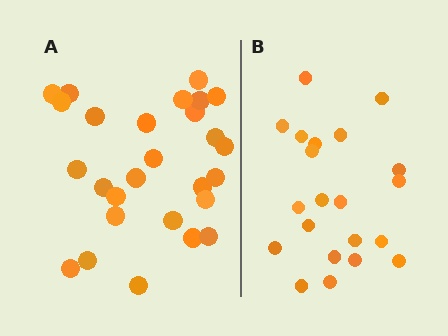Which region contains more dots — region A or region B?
Region A (the left region) has more dots.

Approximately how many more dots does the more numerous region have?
Region A has about 6 more dots than region B.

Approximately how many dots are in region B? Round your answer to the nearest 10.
About 20 dots. (The exact count is 21, which rounds to 20.)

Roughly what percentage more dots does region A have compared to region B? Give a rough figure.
About 30% more.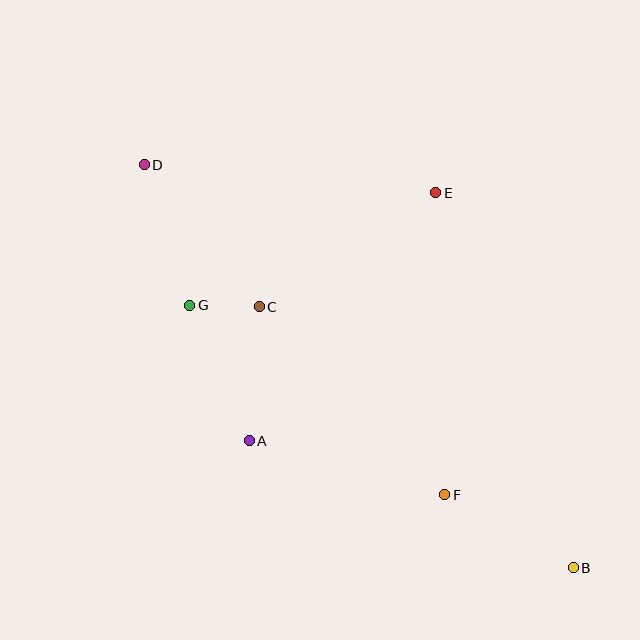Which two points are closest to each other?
Points C and G are closest to each other.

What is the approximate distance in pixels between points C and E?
The distance between C and E is approximately 210 pixels.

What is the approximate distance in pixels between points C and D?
The distance between C and D is approximately 183 pixels.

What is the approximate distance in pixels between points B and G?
The distance between B and G is approximately 465 pixels.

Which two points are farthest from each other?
Points B and D are farthest from each other.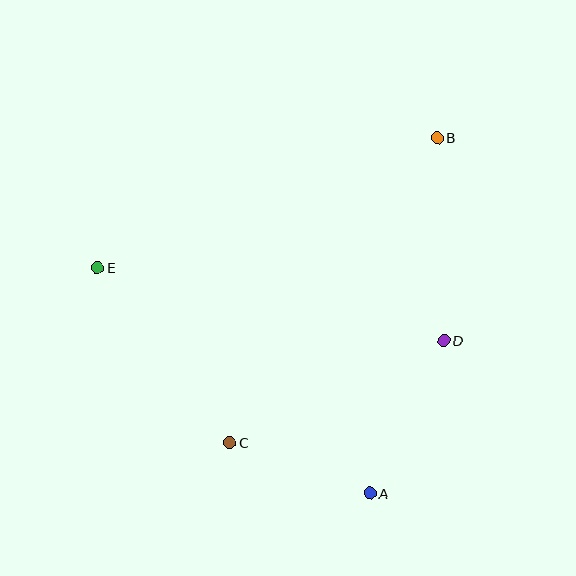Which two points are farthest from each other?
Points B and C are farthest from each other.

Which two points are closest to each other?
Points A and C are closest to each other.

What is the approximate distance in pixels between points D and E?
The distance between D and E is approximately 354 pixels.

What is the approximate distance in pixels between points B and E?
The distance between B and E is approximately 364 pixels.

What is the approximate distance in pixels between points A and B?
The distance between A and B is approximately 362 pixels.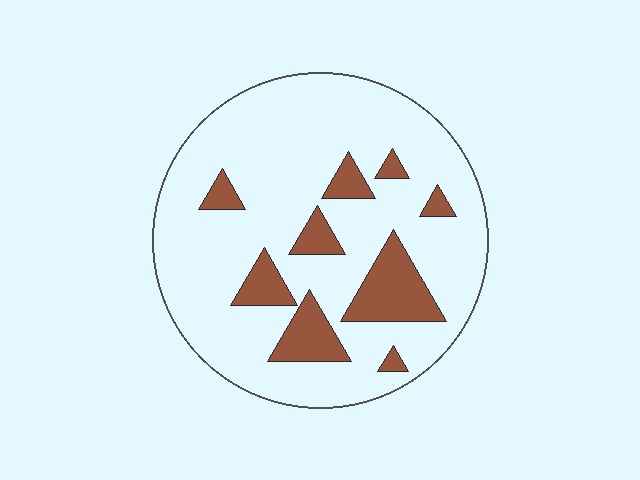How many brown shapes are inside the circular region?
9.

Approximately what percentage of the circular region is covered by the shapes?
Approximately 20%.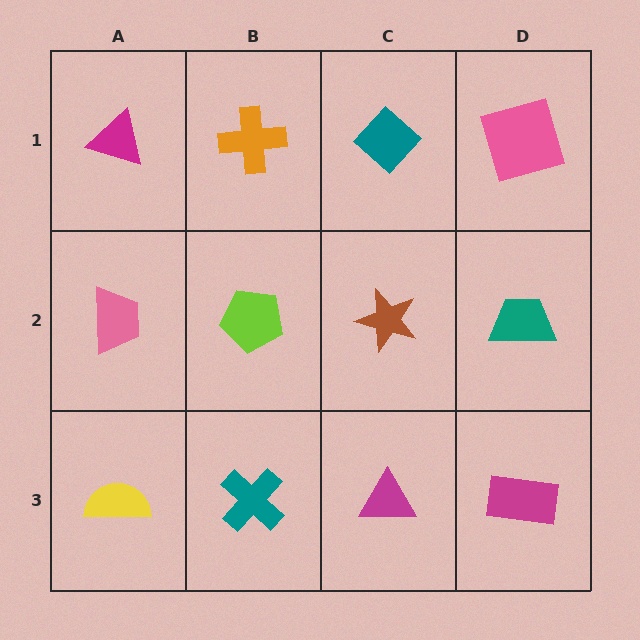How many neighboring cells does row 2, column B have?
4.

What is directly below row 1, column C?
A brown star.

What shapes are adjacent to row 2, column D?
A pink square (row 1, column D), a magenta rectangle (row 3, column D), a brown star (row 2, column C).